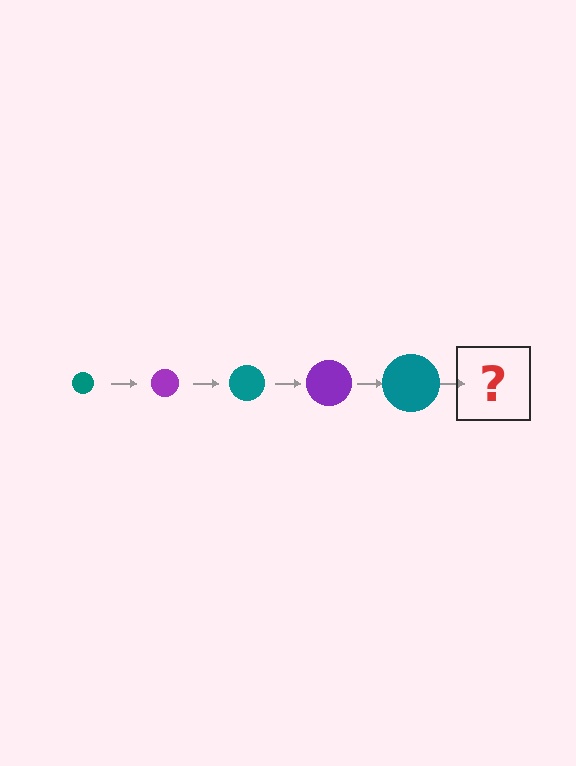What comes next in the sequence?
The next element should be a purple circle, larger than the previous one.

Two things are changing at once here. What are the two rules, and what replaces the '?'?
The two rules are that the circle grows larger each step and the color cycles through teal and purple. The '?' should be a purple circle, larger than the previous one.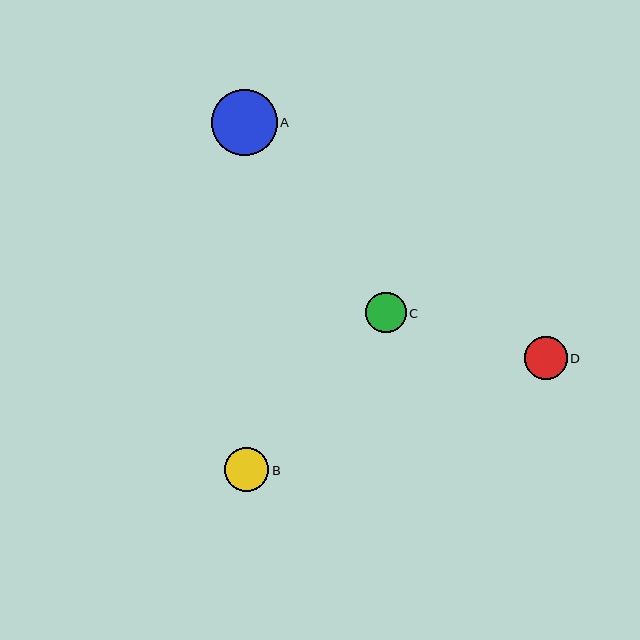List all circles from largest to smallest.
From largest to smallest: A, B, D, C.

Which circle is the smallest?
Circle C is the smallest with a size of approximately 40 pixels.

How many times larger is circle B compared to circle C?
Circle B is approximately 1.1 times the size of circle C.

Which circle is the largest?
Circle A is the largest with a size of approximately 65 pixels.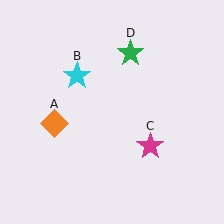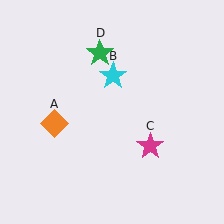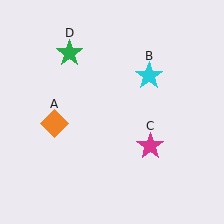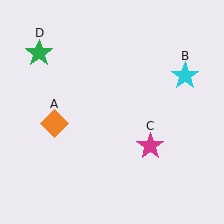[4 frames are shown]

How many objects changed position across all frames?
2 objects changed position: cyan star (object B), green star (object D).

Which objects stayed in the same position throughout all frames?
Orange diamond (object A) and magenta star (object C) remained stationary.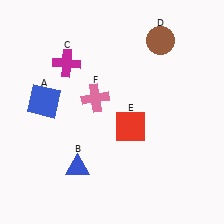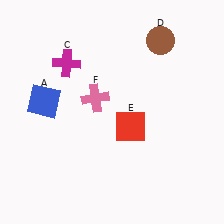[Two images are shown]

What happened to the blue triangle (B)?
The blue triangle (B) was removed in Image 2. It was in the bottom-left area of Image 1.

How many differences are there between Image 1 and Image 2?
There is 1 difference between the two images.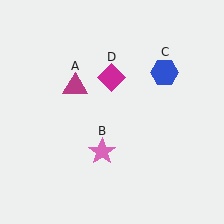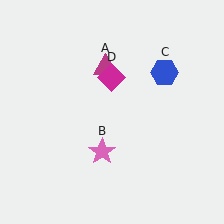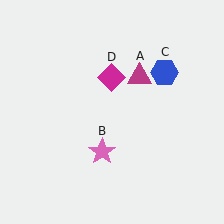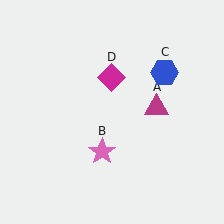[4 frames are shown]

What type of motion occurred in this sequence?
The magenta triangle (object A) rotated clockwise around the center of the scene.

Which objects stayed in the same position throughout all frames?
Pink star (object B) and blue hexagon (object C) and magenta diamond (object D) remained stationary.